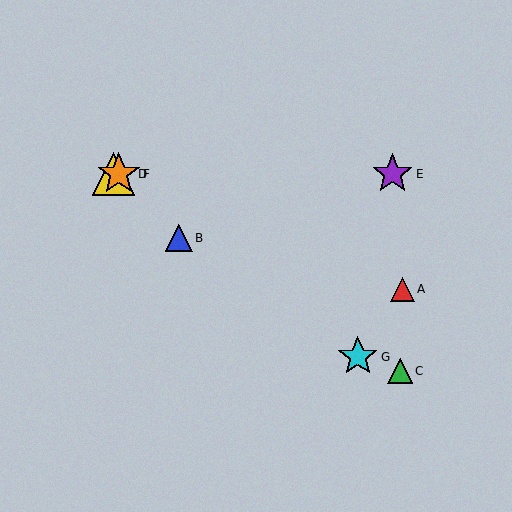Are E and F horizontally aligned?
Yes, both are at y≈174.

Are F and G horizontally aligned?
No, F is at y≈174 and G is at y≈357.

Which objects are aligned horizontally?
Objects D, E, F are aligned horizontally.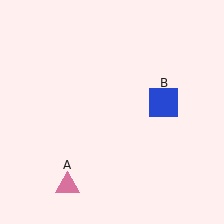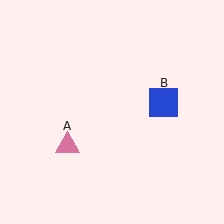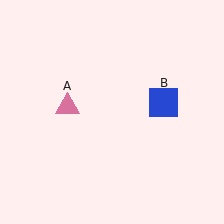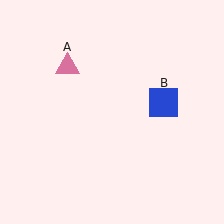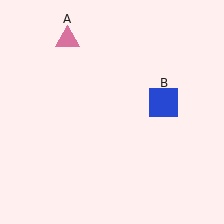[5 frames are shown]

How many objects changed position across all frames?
1 object changed position: pink triangle (object A).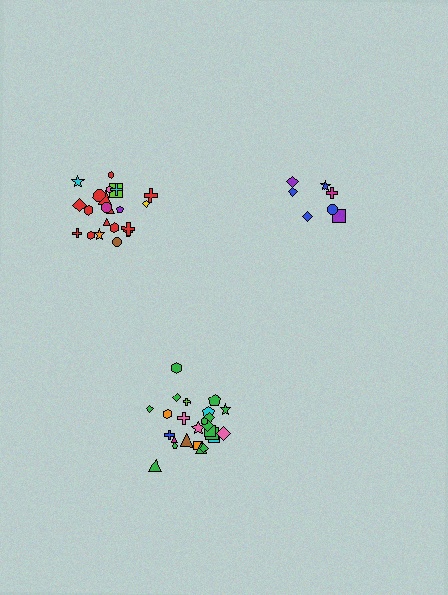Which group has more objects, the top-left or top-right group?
The top-left group.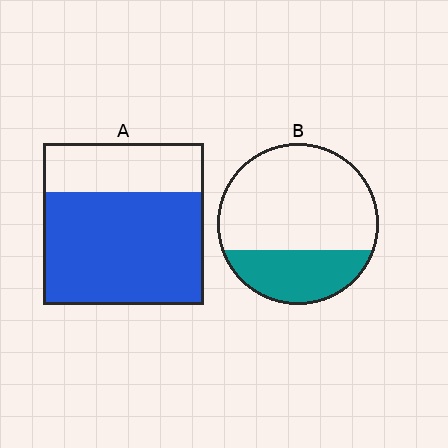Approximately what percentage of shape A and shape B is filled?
A is approximately 70% and B is approximately 30%.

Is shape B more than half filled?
No.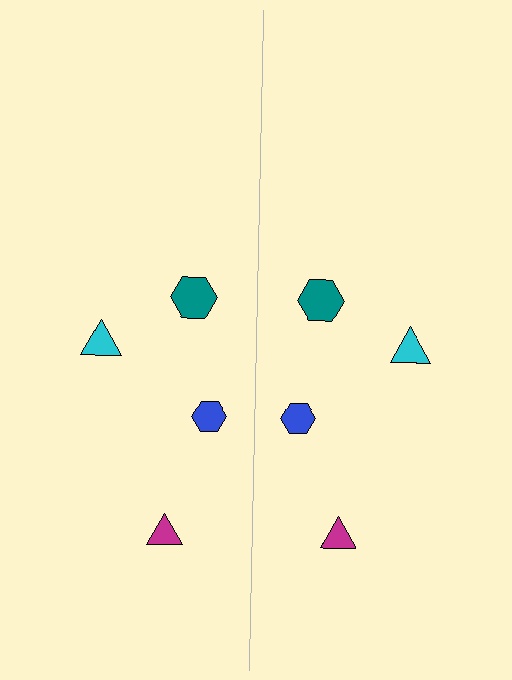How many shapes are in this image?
There are 8 shapes in this image.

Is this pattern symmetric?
Yes, this pattern has bilateral (reflection) symmetry.